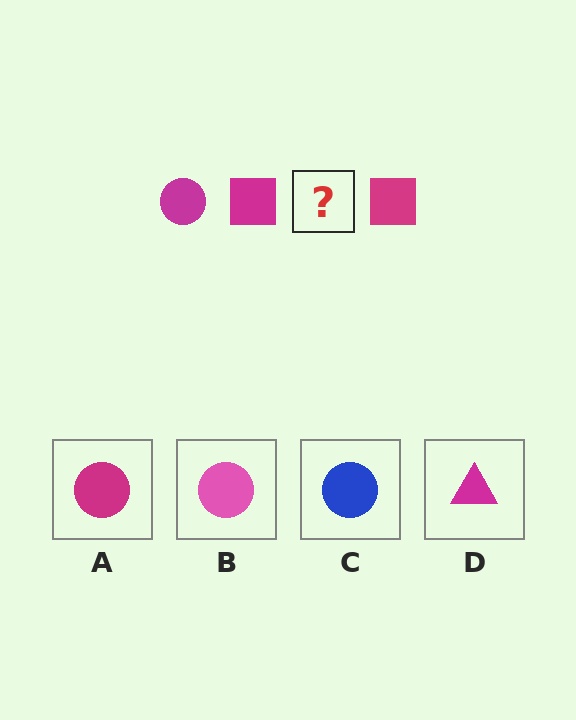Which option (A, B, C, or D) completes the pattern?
A.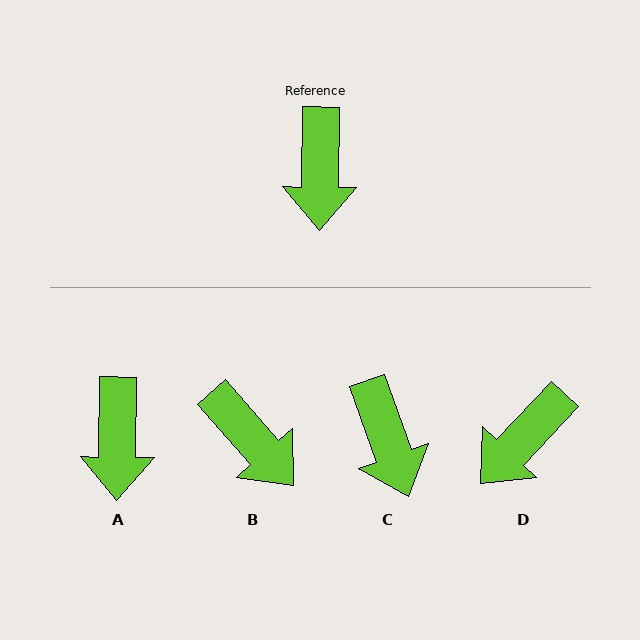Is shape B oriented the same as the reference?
No, it is off by about 42 degrees.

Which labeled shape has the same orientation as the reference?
A.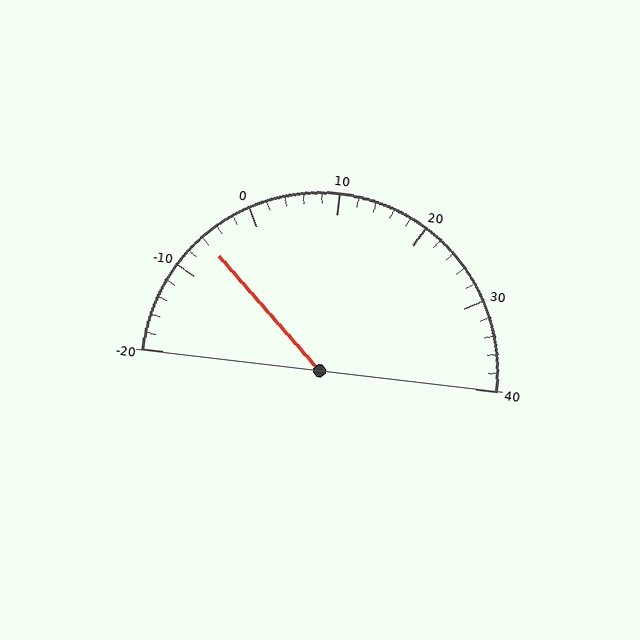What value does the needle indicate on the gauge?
The needle indicates approximately -6.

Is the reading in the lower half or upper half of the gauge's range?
The reading is in the lower half of the range (-20 to 40).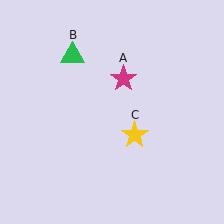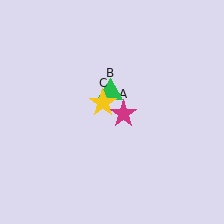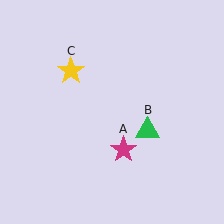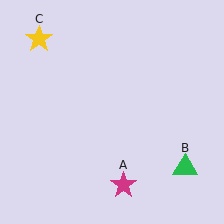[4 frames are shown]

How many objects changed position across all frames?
3 objects changed position: magenta star (object A), green triangle (object B), yellow star (object C).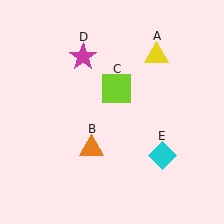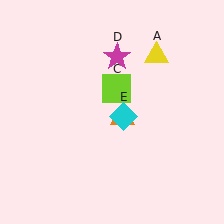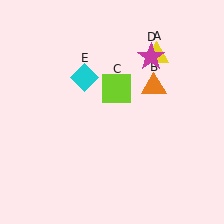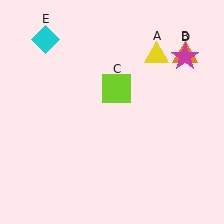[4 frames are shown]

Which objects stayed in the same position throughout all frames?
Yellow triangle (object A) and lime square (object C) remained stationary.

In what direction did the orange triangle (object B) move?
The orange triangle (object B) moved up and to the right.